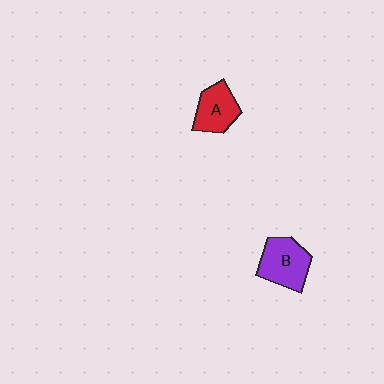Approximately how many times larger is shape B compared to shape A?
Approximately 1.2 times.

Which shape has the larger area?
Shape B (purple).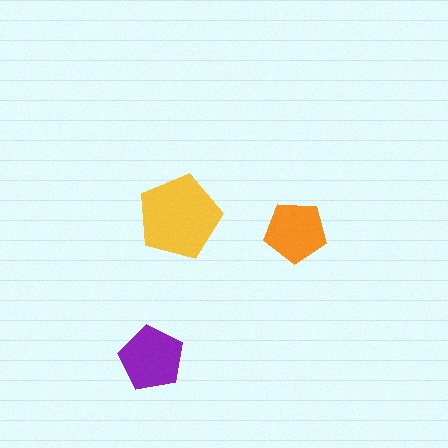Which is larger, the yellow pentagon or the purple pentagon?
The yellow one.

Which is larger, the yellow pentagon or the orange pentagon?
The yellow one.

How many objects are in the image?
There are 3 objects in the image.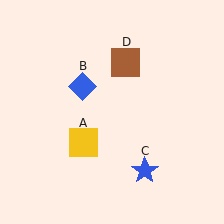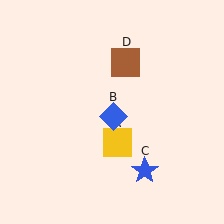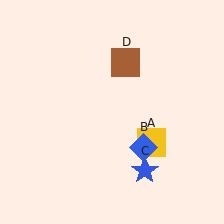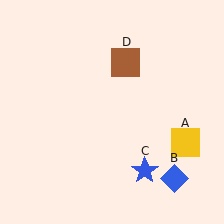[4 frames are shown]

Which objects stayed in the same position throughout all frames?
Blue star (object C) and brown square (object D) remained stationary.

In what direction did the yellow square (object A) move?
The yellow square (object A) moved right.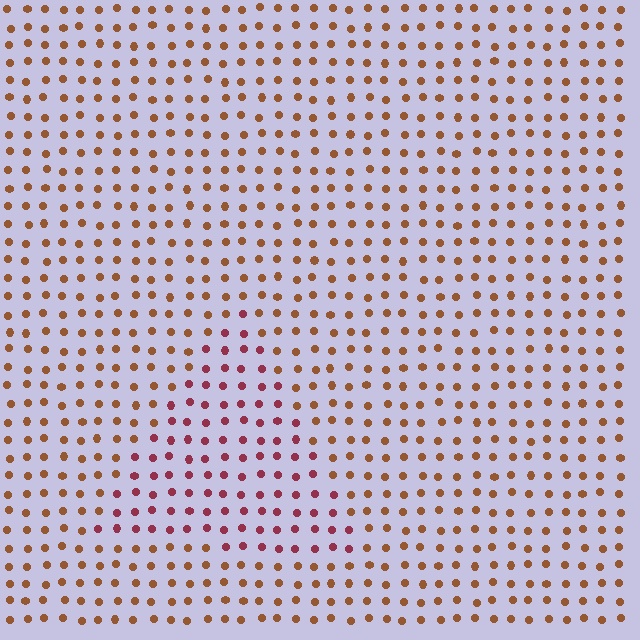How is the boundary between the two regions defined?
The boundary is defined purely by a slight shift in hue (about 41 degrees). Spacing, size, and orientation are identical on both sides.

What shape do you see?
I see a triangle.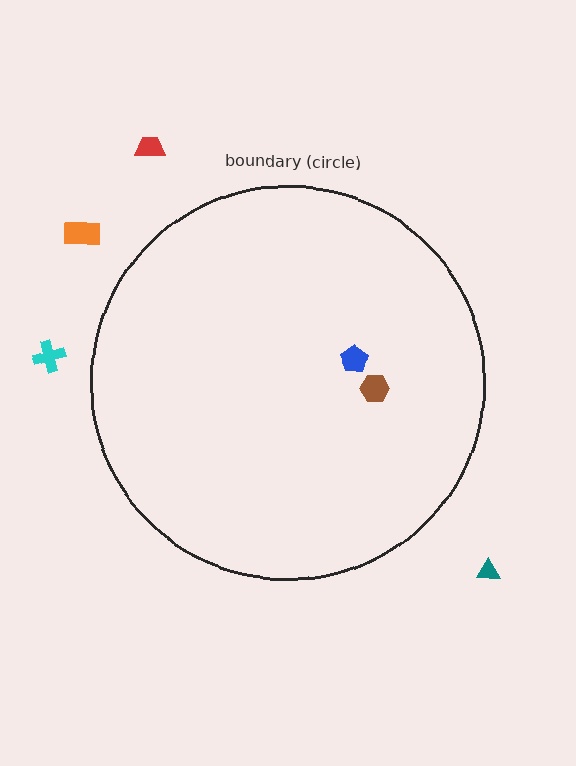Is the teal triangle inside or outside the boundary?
Outside.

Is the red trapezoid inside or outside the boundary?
Outside.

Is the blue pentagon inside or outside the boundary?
Inside.